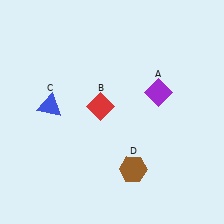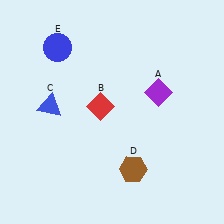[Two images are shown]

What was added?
A blue circle (E) was added in Image 2.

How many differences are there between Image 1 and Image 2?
There is 1 difference between the two images.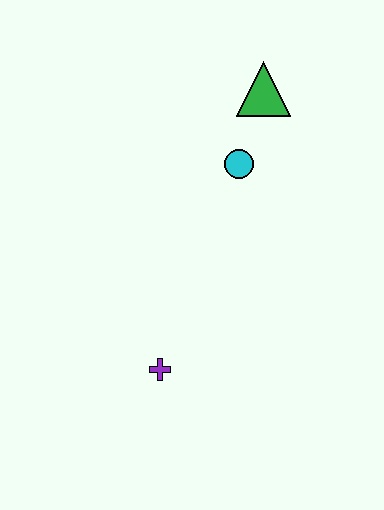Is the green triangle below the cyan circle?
No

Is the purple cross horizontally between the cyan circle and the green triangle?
No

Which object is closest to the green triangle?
The cyan circle is closest to the green triangle.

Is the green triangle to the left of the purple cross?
No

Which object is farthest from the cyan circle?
The purple cross is farthest from the cyan circle.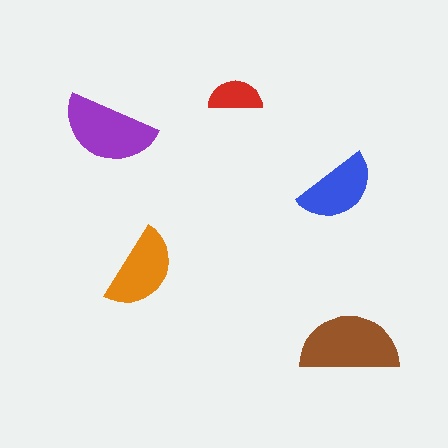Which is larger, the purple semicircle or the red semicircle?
The purple one.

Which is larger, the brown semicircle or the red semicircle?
The brown one.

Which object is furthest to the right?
The brown semicircle is rightmost.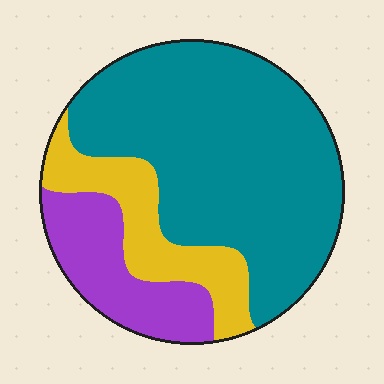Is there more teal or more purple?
Teal.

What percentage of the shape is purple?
Purple takes up about one fifth (1/5) of the shape.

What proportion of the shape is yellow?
Yellow takes up about one fifth (1/5) of the shape.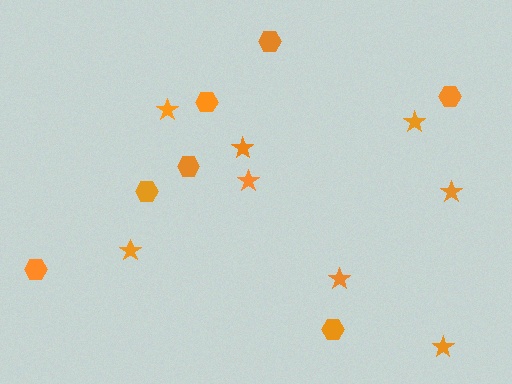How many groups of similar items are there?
There are 2 groups: one group of hexagons (7) and one group of stars (8).